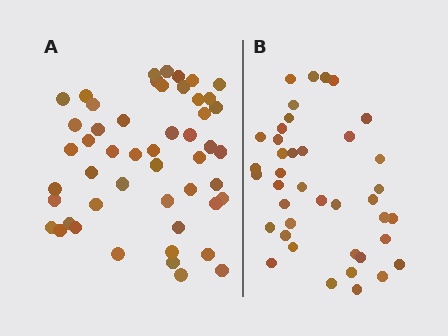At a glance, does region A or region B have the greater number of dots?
Region A (the left region) has more dots.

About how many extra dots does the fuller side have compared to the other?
Region A has roughly 10 or so more dots than region B.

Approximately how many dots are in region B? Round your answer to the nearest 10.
About 40 dots.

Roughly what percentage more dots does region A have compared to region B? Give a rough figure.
About 25% more.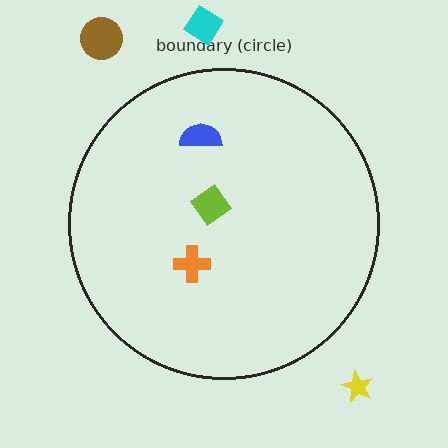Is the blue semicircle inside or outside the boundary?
Inside.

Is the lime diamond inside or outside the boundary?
Inside.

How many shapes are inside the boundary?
3 inside, 3 outside.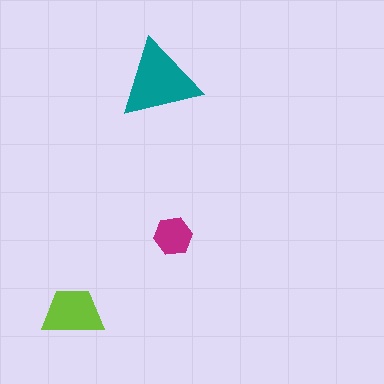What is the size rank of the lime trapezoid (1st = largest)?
2nd.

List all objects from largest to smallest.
The teal triangle, the lime trapezoid, the magenta hexagon.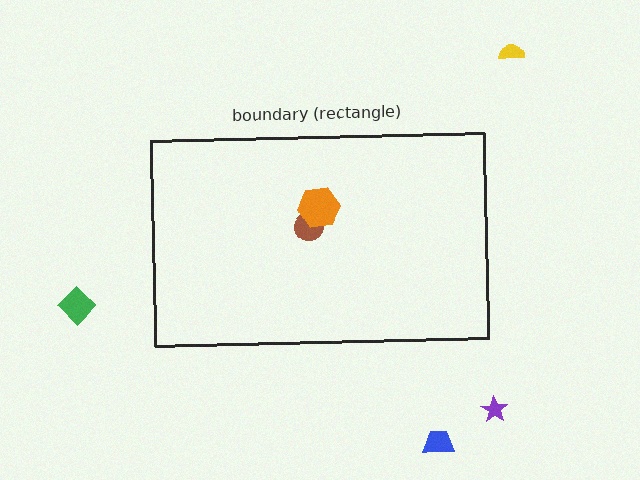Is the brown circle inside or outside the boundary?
Inside.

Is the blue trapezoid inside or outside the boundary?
Outside.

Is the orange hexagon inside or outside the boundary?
Inside.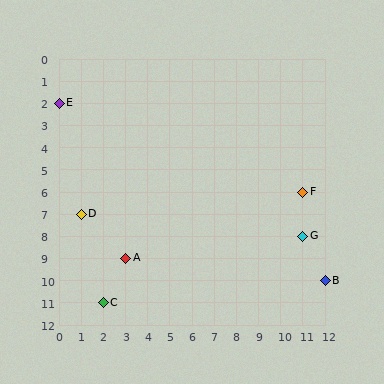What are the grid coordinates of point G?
Point G is at grid coordinates (11, 8).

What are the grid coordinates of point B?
Point B is at grid coordinates (12, 10).